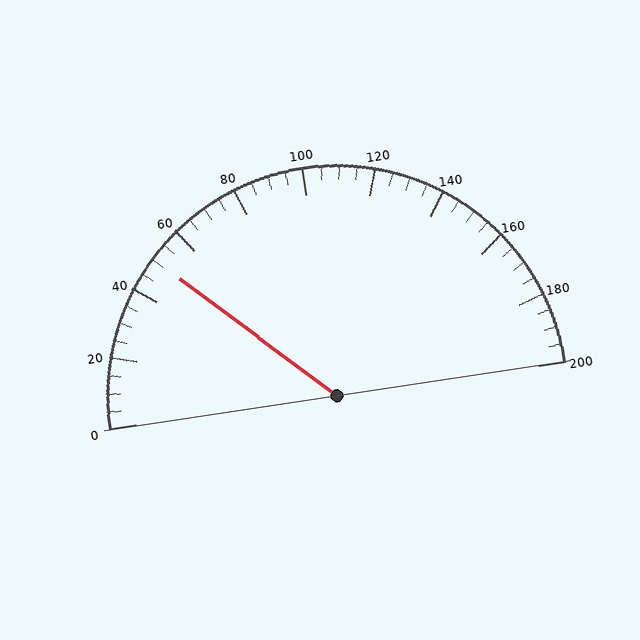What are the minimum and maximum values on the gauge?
The gauge ranges from 0 to 200.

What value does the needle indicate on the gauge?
The needle indicates approximately 50.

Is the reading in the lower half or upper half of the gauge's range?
The reading is in the lower half of the range (0 to 200).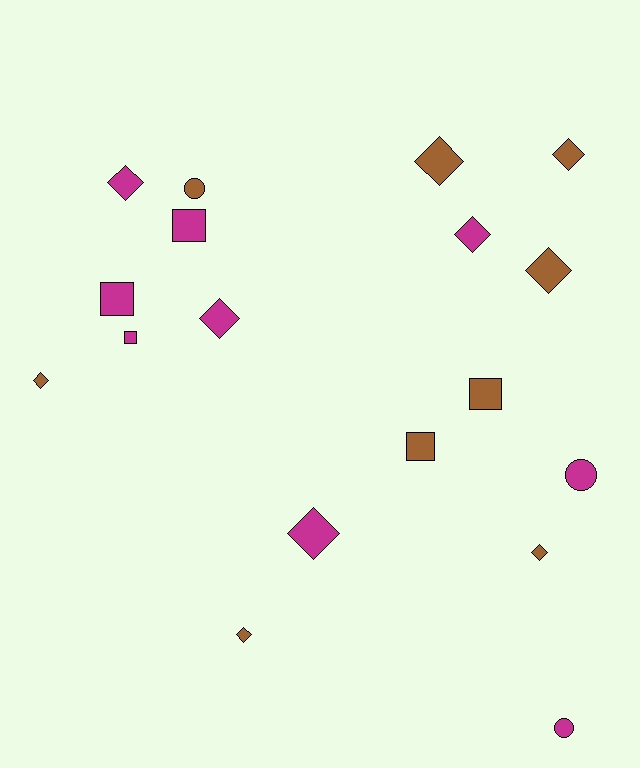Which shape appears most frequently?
Diamond, with 10 objects.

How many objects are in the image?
There are 18 objects.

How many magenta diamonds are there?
There are 4 magenta diamonds.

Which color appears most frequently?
Brown, with 9 objects.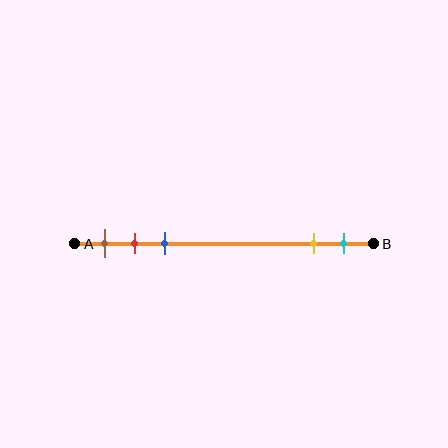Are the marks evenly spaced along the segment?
No, the marks are not evenly spaced.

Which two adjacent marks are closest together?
The red and blue marks are the closest adjacent pair.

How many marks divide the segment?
There are 5 marks dividing the segment.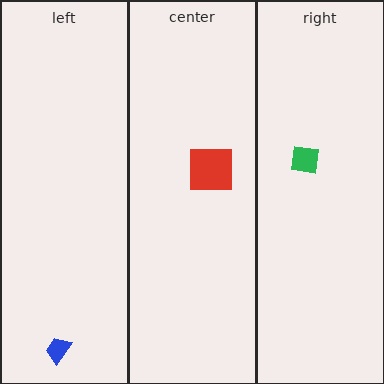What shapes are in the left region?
The blue trapezoid.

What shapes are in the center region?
The red square.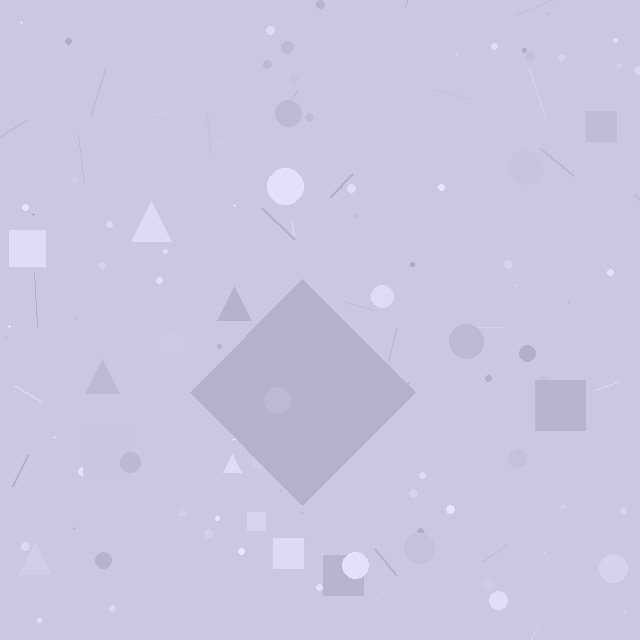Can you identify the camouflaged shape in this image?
The camouflaged shape is a diamond.